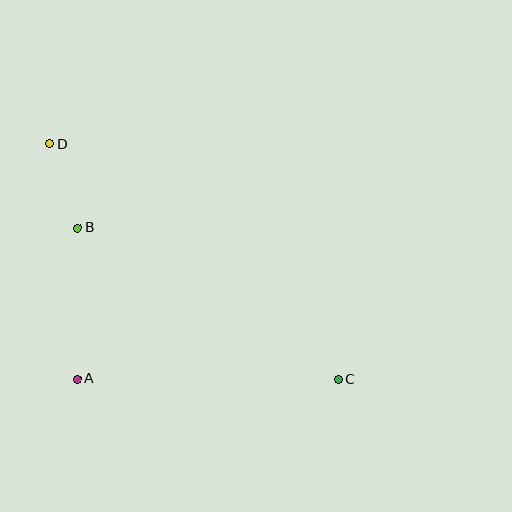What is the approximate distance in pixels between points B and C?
The distance between B and C is approximately 302 pixels.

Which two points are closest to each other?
Points B and D are closest to each other.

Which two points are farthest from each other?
Points C and D are farthest from each other.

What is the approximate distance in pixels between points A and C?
The distance between A and C is approximately 261 pixels.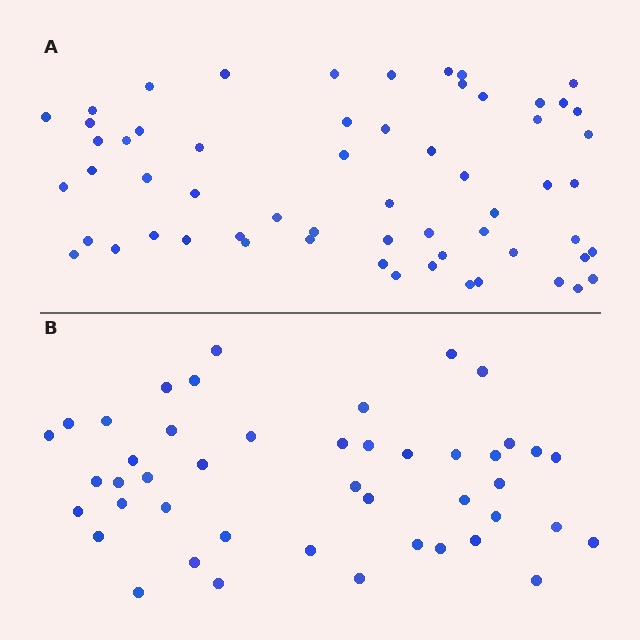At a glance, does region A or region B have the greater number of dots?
Region A (the top region) has more dots.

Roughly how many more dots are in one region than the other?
Region A has approximately 15 more dots than region B.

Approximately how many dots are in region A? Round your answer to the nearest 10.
About 60 dots.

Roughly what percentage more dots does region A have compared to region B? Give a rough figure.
About 35% more.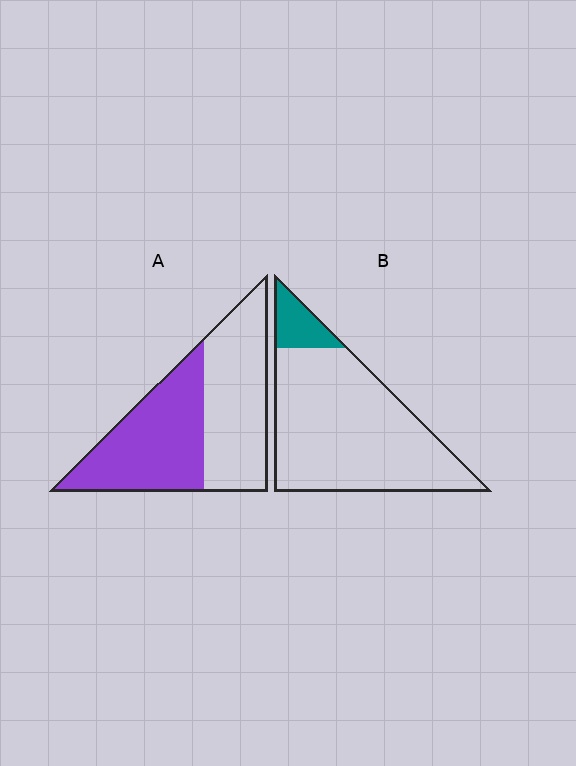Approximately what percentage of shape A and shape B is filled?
A is approximately 50% and B is approximately 10%.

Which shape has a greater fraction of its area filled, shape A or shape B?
Shape A.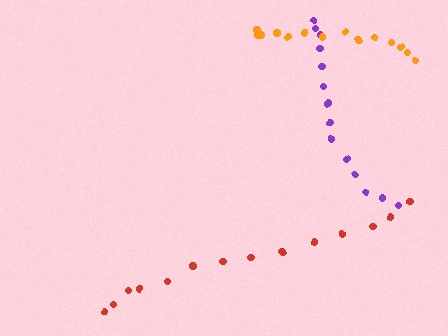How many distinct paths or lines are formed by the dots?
There are 3 distinct paths.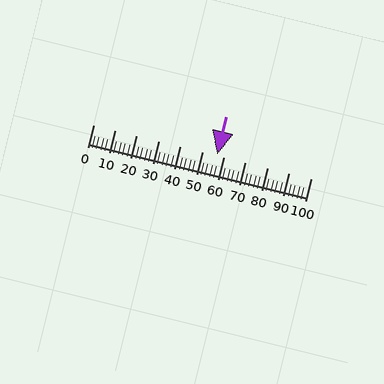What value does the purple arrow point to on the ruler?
The purple arrow points to approximately 57.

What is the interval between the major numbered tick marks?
The major tick marks are spaced 10 units apart.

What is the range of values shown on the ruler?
The ruler shows values from 0 to 100.